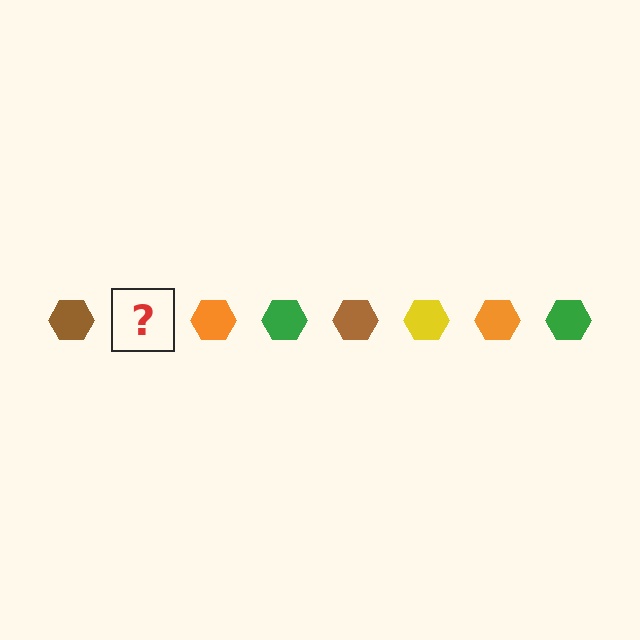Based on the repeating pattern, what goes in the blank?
The blank should be a yellow hexagon.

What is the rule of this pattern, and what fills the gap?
The rule is that the pattern cycles through brown, yellow, orange, green hexagons. The gap should be filled with a yellow hexagon.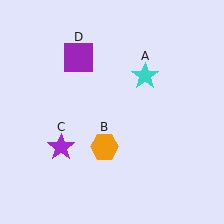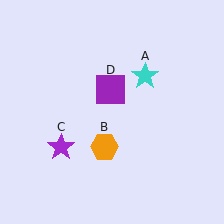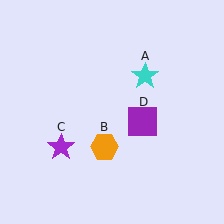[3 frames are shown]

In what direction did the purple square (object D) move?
The purple square (object D) moved down and to the right.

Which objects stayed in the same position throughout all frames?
Cyan star (object A) and orange hexagon (object B) and purple star (object C) remained stationary.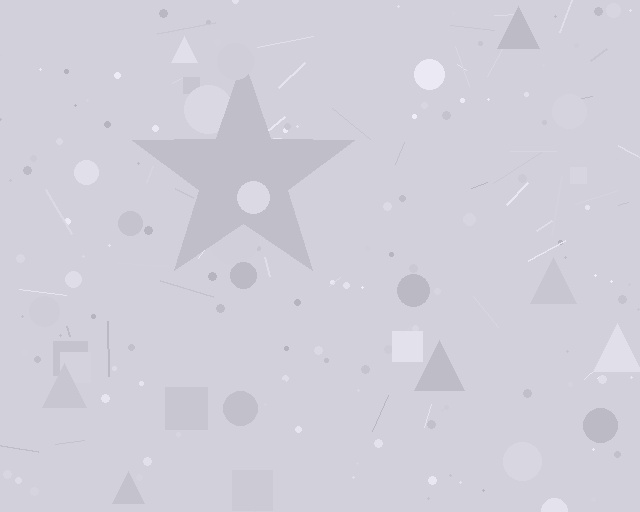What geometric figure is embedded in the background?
A star is embedded in the background.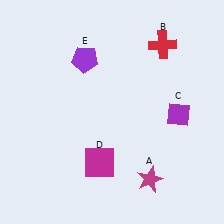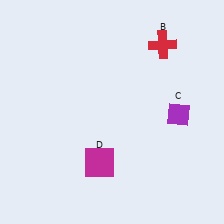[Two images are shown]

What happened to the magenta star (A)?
The magenta star (A) was removed in Image 2. It was in the bottom-right area of Image 1.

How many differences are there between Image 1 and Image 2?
There are 2 differences between the two images.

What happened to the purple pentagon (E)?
The purple pentagon (E) was removed in Image 2. It was in the top-left area of Image 1.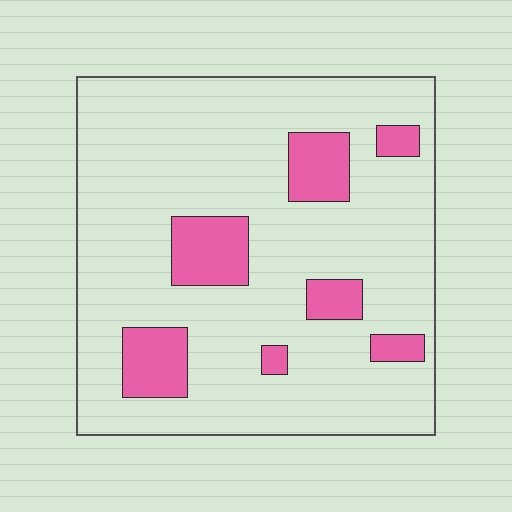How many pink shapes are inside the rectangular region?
7.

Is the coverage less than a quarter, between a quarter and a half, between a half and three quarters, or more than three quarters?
Less than a quarter.